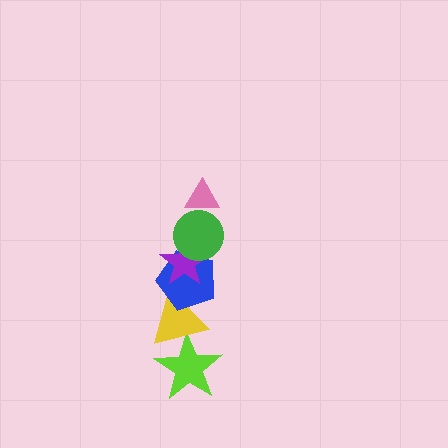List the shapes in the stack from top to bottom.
From top to bottom: the pink triangle, the green circle, the purple star, the blue pentagon, the yellow triangle, the lime star.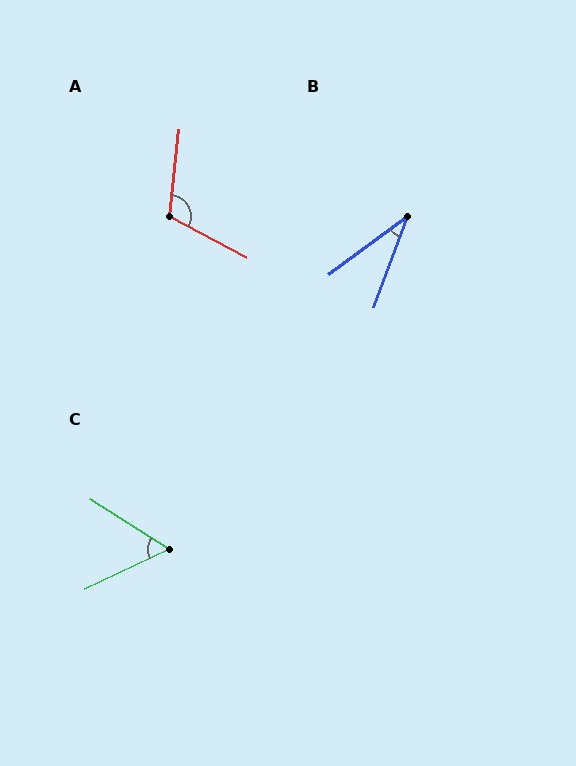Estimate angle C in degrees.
Approximately 58 degrees.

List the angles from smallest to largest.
B (33°), C (58°), A (112°).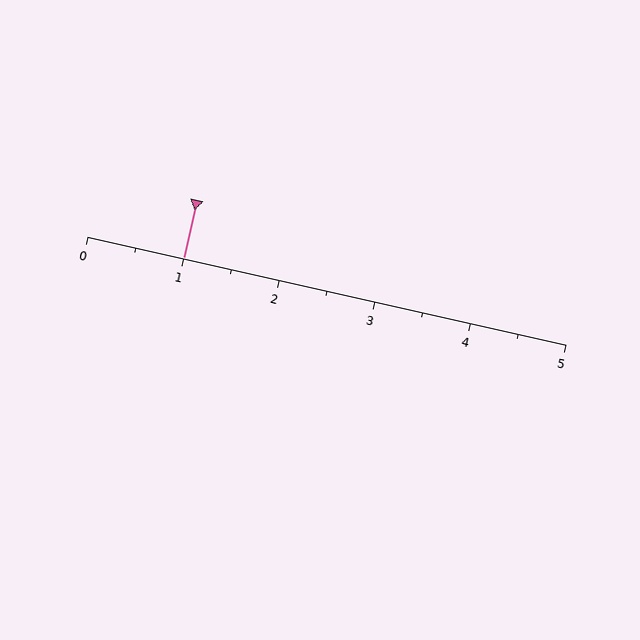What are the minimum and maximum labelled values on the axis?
The axis runs from 0 to 5.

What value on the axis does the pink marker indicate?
The marker indicates approximately 1.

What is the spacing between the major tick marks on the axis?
The major ticks are spaced 1 apart.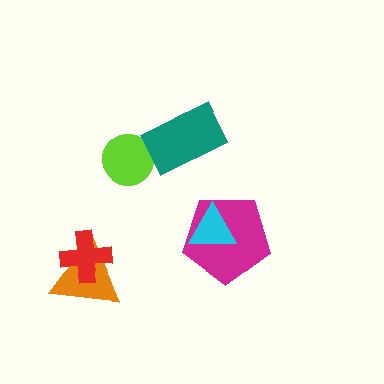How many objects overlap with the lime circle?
0 objects overlap with the lime circle.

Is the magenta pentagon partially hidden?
Yes, it is partially covered by another shape.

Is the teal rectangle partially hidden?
No, no other shape covers it.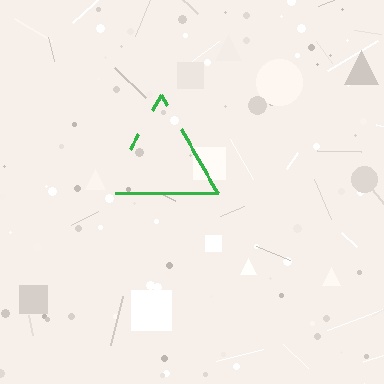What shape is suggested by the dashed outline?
The dashed outline suggests a triangle.